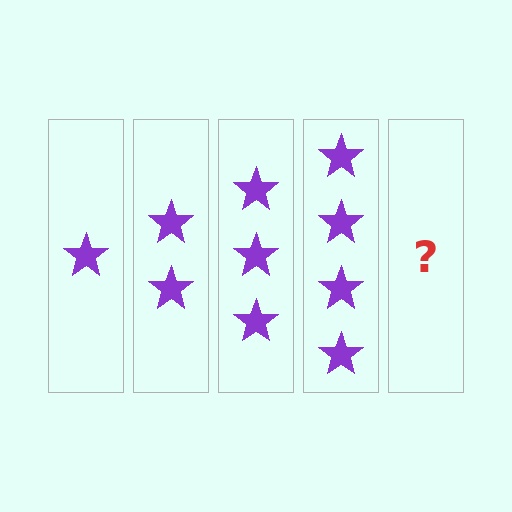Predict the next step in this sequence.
The next step is 5 stars.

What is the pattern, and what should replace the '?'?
The pattern is that each step adds one more star. The '?' should be 5 stars.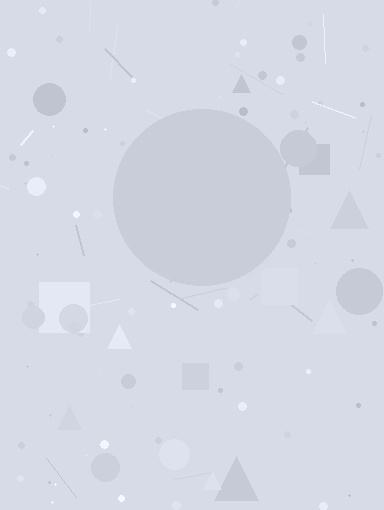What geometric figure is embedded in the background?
A circle is embedded in the background.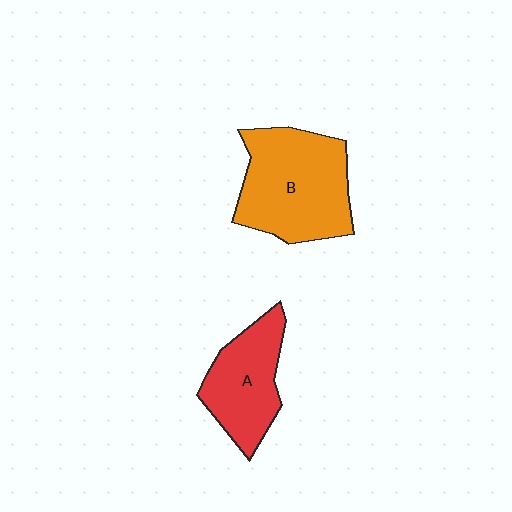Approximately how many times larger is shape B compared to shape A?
Approximately 1.5 times.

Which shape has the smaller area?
Shape A (red).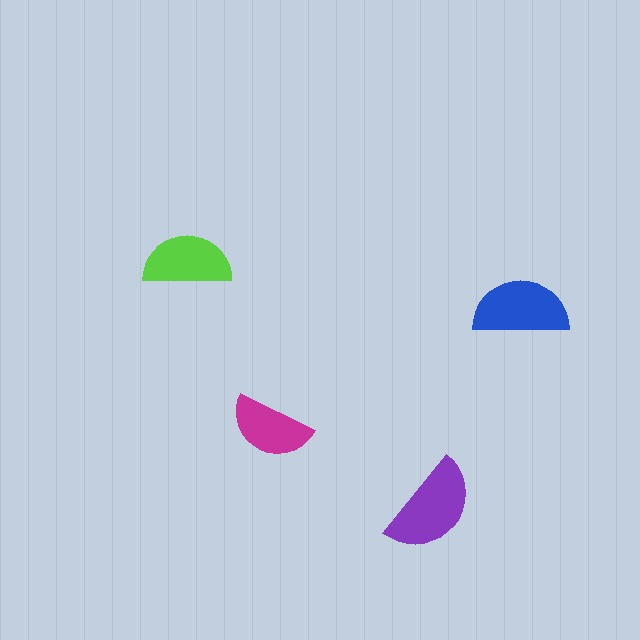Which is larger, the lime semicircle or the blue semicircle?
The blue one.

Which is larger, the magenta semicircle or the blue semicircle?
The blue one.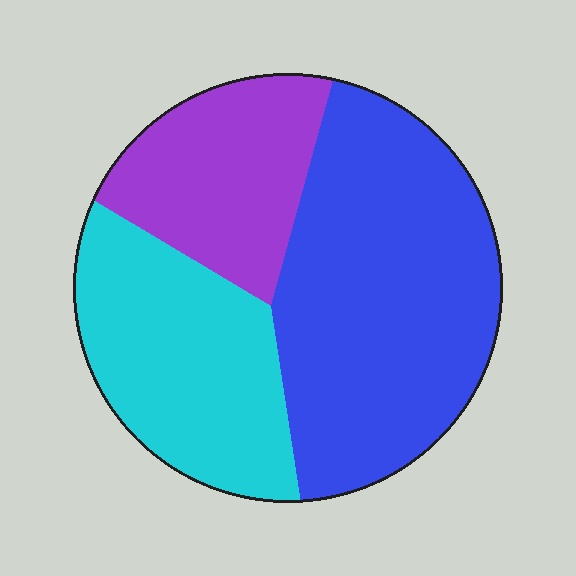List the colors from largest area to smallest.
From largest to smallest: blue, cyan, purple.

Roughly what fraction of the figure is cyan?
Cyan takes up about one third (1/3) of the figure.